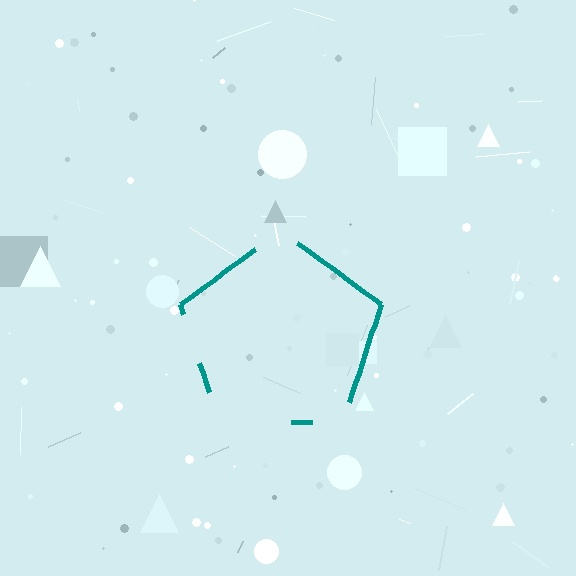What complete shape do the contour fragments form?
The contour fragments form a pentagon.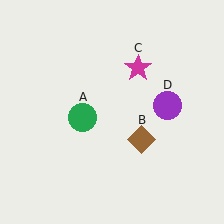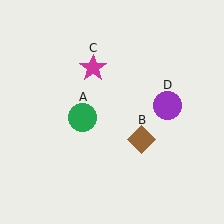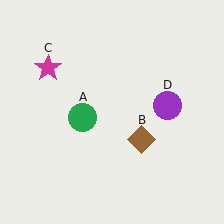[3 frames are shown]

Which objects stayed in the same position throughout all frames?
Green circle (object A) and brown diamond (object B) and purple circle (object D) remained stationary.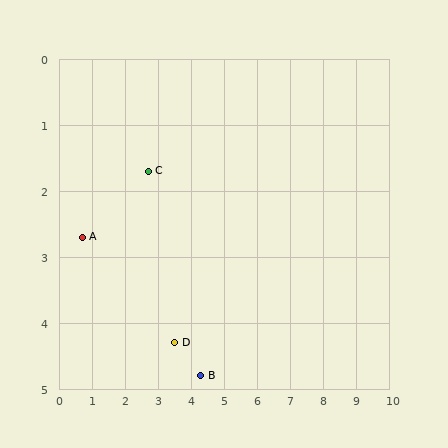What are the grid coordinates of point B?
Point B is at approximately (4.3, 4.8).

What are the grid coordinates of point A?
Point A is at approximately (0.7, 2.7).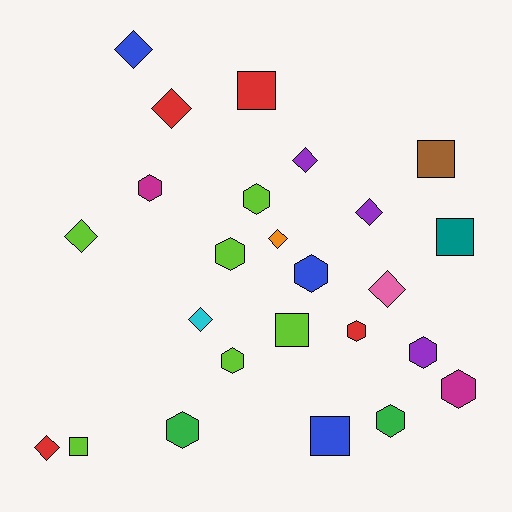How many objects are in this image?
There are 25 objects.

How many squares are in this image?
There are 6 squares.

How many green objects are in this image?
There are 2 green objects.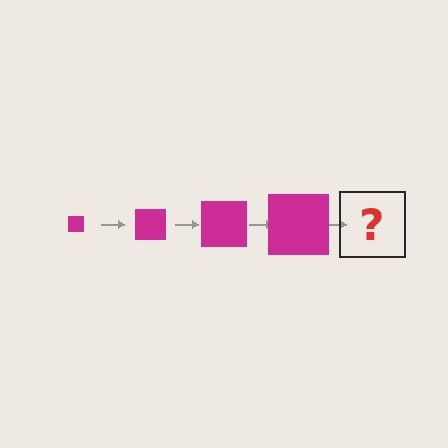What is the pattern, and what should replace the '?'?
The pattern is that the square gets progressively larger each step. The '?' should be a magenta square, larger than the previous one.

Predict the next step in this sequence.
The next step is a magenta square, larger than the previous one.